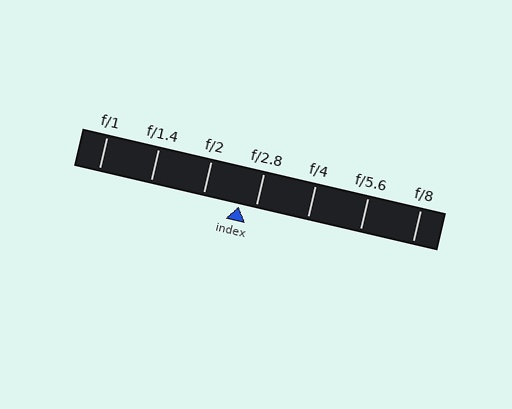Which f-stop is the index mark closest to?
The index mark is closest to f/2.8.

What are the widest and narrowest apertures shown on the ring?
The widest aperture shown is f/1 and the narrowest is f/8.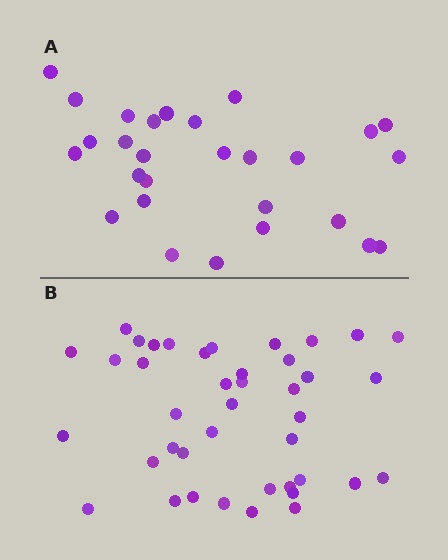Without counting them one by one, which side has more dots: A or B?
Region B (the bottom region) has more dots.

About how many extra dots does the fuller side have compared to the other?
Region B has approximately 15 more dots than region A.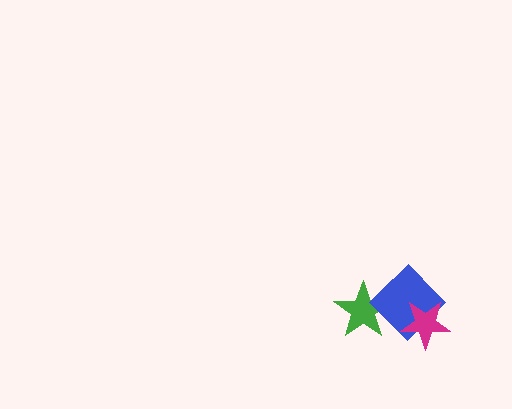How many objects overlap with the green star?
1 object overlaps with the green star.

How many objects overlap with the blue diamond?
2 objects overlap with the blue diamond.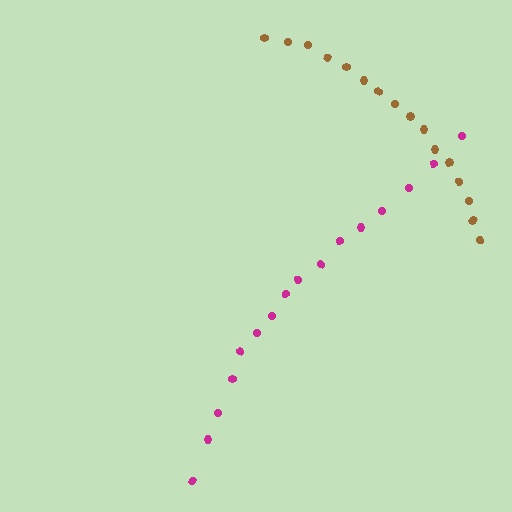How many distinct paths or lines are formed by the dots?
There are 2 distinct paths.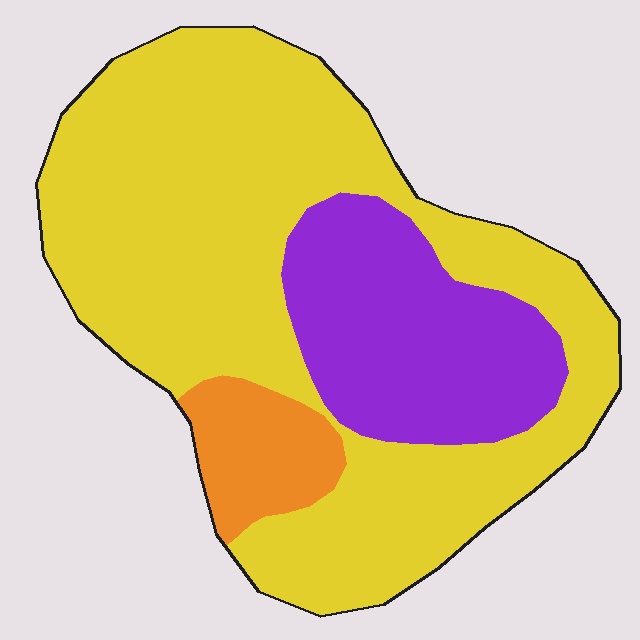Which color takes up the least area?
Orange, at roughly 10%.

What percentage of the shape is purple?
Purple takes up between a sixth and a third of the shape.